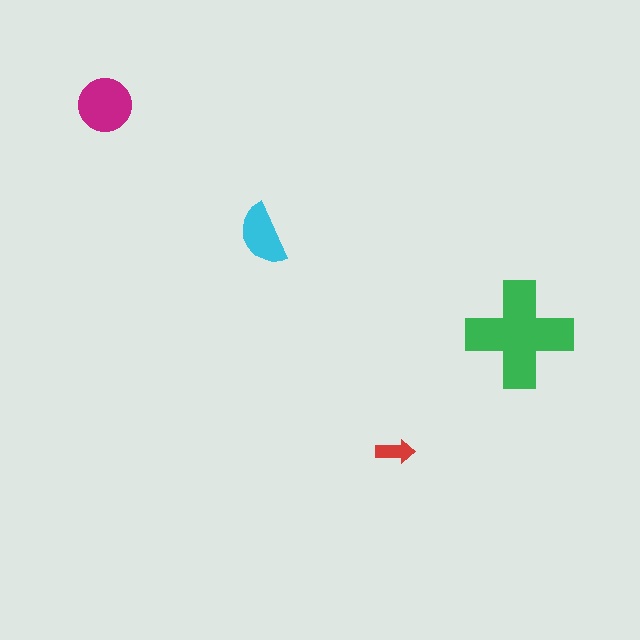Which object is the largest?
The green cross.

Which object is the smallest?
The red arrow.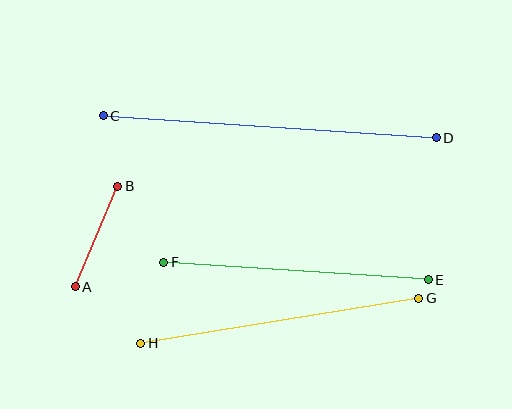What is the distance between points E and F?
The distance is approximately 265 pixels.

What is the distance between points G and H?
The distance is approximately 282 pixels.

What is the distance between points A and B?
The distance is approximately 109 pixels.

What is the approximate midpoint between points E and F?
The midpoint is at approximately (296, 271) pixels.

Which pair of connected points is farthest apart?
Points C and D are farthest apart.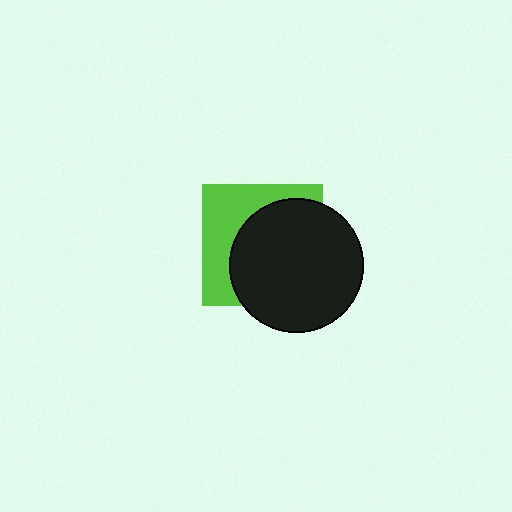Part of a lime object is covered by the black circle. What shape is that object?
It is a square.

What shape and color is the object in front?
The object in front is a black circle.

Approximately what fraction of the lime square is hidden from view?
Roughly 60% of the lime square is hidden behind the black circle.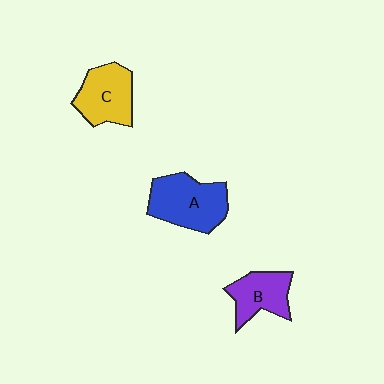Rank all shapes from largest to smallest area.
From largest to smallest: A (blue), C (yellow), B (purple).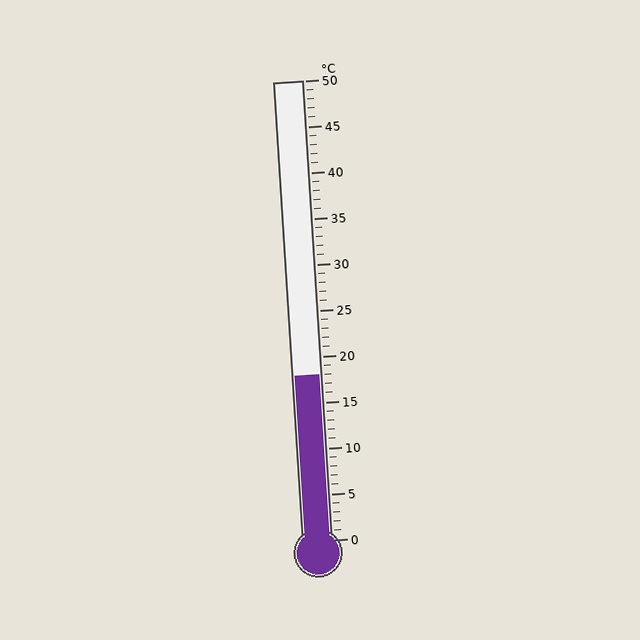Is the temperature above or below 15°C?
The temperature is above 15°C.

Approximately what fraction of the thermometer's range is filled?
The thermometer is filled to approximately 35% of its range.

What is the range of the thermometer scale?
The thermometer scale ranges from 0°C to 50°C.